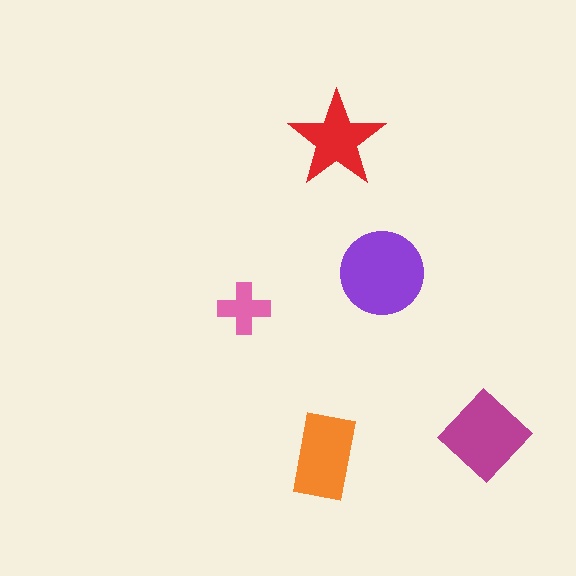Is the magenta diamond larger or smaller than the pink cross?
Larger.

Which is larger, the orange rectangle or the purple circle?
The purple circle.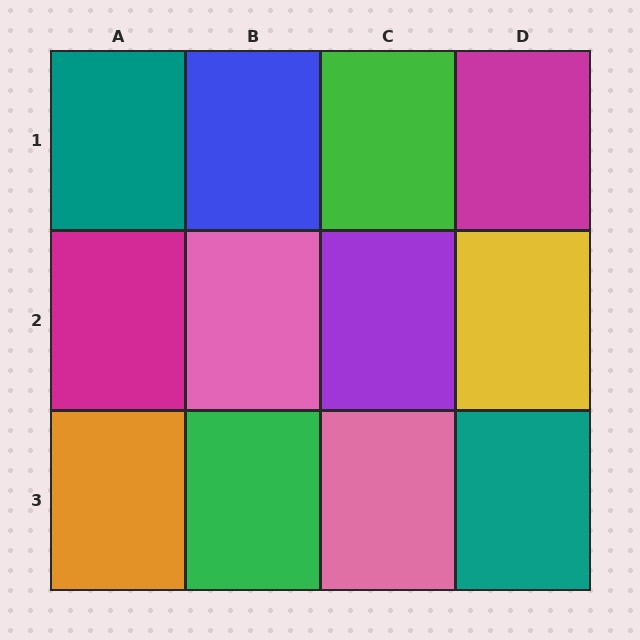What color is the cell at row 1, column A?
Teal.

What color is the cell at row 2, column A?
Magenta.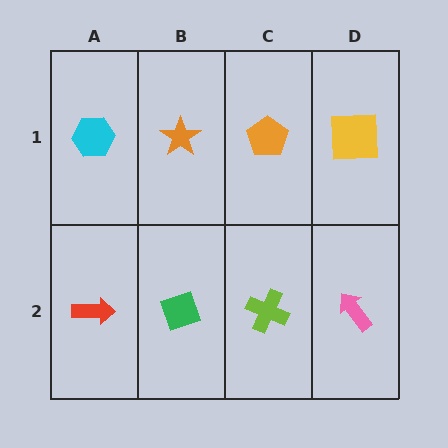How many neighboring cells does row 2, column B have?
3.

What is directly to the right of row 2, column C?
A pink arrow.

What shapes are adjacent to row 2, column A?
A cyan hexagon (row 1, column A), a green diamond (row 2, column B).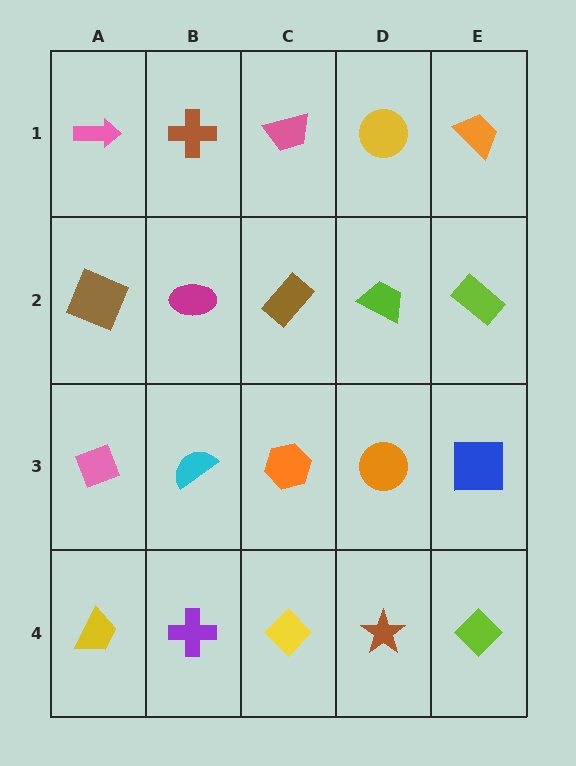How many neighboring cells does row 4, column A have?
2.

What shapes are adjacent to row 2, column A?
A pink arrow (row 1, column A), a pink diamond (row 3, column A), a magenta ellipse (row 2, column B).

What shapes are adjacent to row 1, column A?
A brown square (row 2, column A), a brown cross (row 1, column B).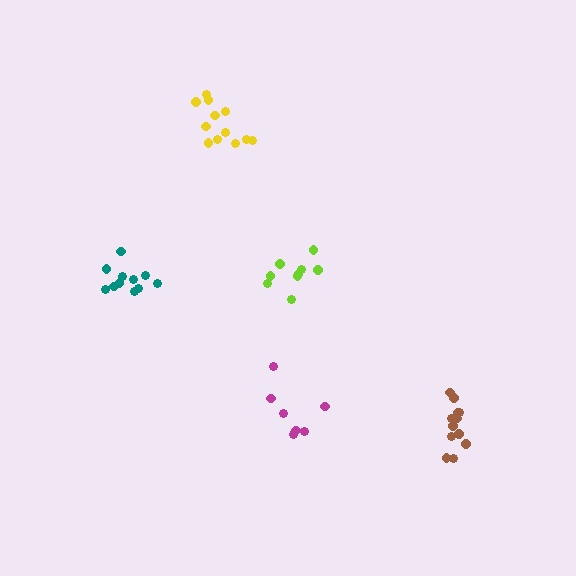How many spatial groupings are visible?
There are 5 spatial groupings.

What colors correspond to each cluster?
The clusters are colored: lime, teal, magenta, brown, yellow.